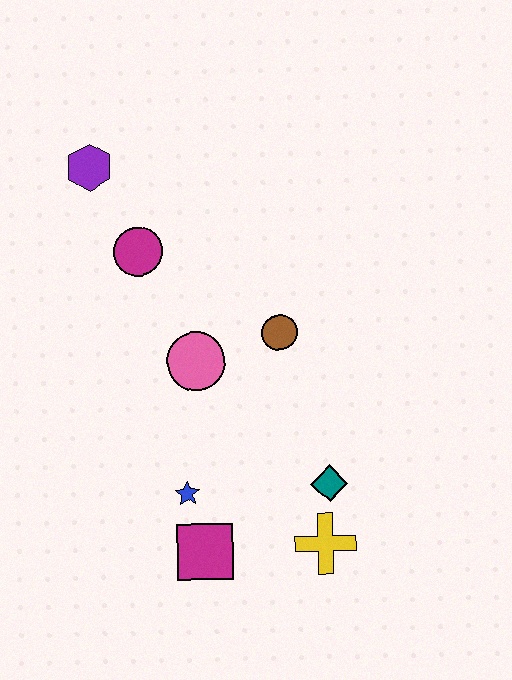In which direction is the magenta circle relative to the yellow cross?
The magenta circle is above the yellow cross.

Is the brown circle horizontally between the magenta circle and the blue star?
No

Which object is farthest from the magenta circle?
The yellow cross is farthest from the magenta circle.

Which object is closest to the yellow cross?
The teal diamond is closest to the yellow cross.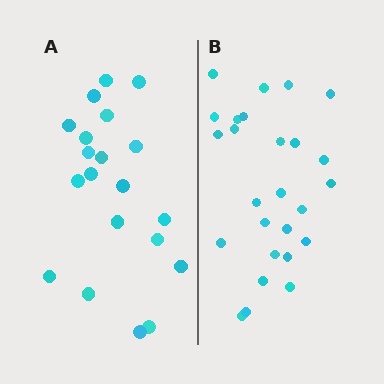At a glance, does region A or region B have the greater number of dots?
Region B (the right region) has more dots.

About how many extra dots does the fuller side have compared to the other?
Region B has about 6 more dots than region A.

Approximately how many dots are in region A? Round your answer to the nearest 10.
About 20 dots.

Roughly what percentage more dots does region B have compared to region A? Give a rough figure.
About 30% more.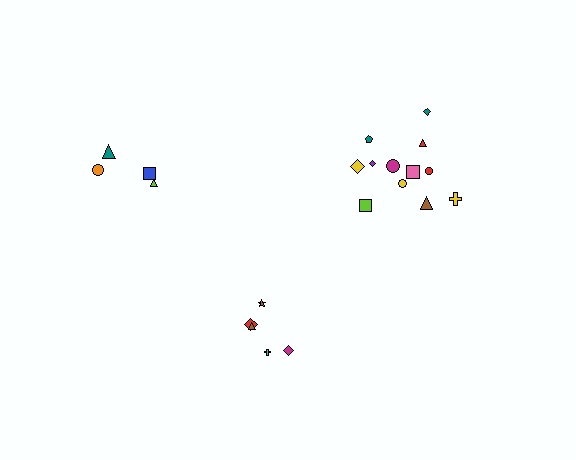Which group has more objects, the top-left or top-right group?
The top-right group.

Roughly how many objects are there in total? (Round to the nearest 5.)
Roughly 20 objects in total.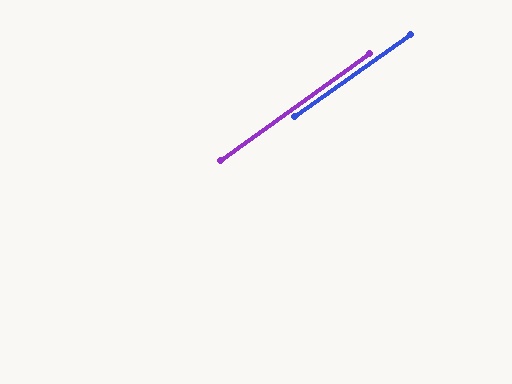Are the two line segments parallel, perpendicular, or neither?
Parallel — their directions differ by only 0.4°.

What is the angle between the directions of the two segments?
Approximately 0 degrees.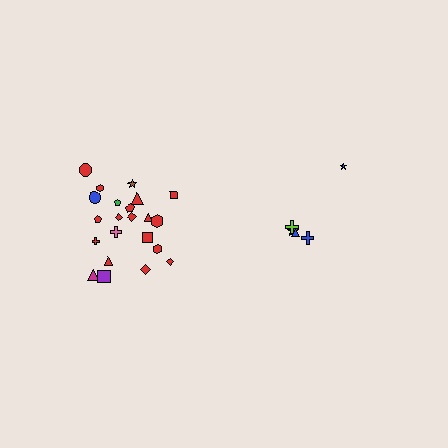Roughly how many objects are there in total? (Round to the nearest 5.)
Roughly 25 objects in total.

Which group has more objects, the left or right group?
The left group.